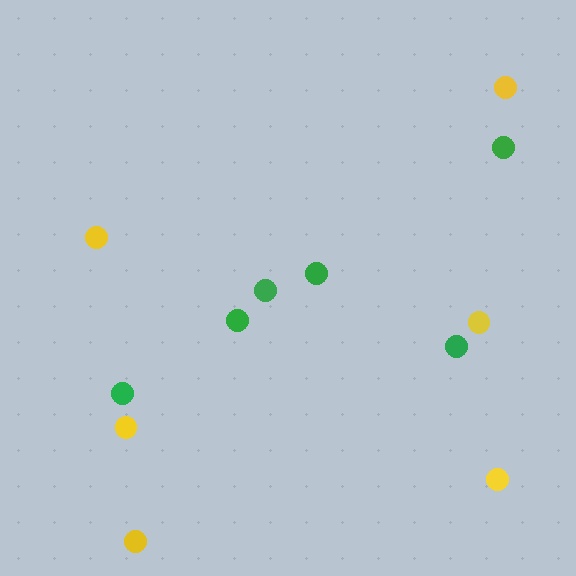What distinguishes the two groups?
There are 2 groups: one group of green circles (6) and one group of yellow circles (6).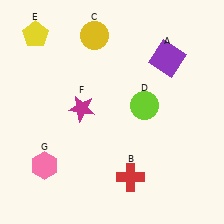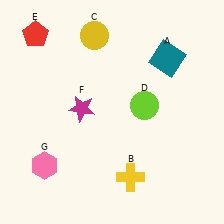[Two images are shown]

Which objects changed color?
A changed from purple to teal. B changed from red to yellow. E changed from yellow to red.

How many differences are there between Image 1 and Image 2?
There are 3 differences between the two images.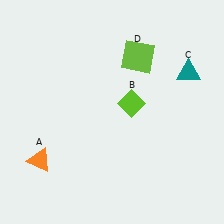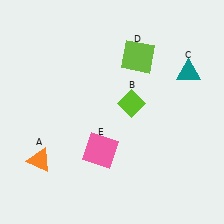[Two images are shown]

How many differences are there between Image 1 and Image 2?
There is 1 difference between the two images.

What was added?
A pink square (E) was added in Image 2.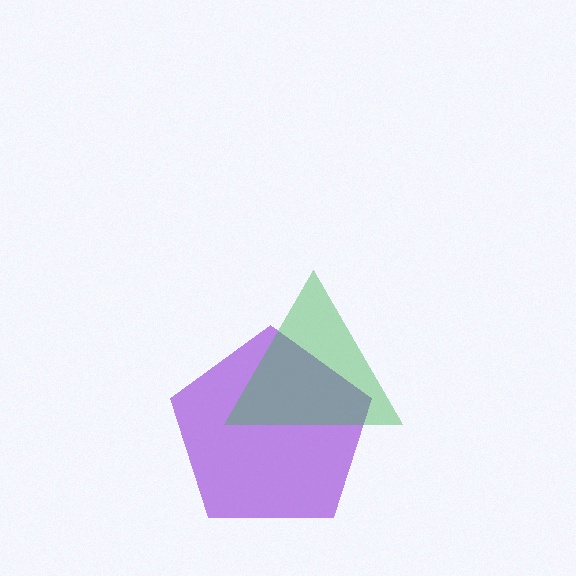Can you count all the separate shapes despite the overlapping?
Yes, there are 2 separate shapes.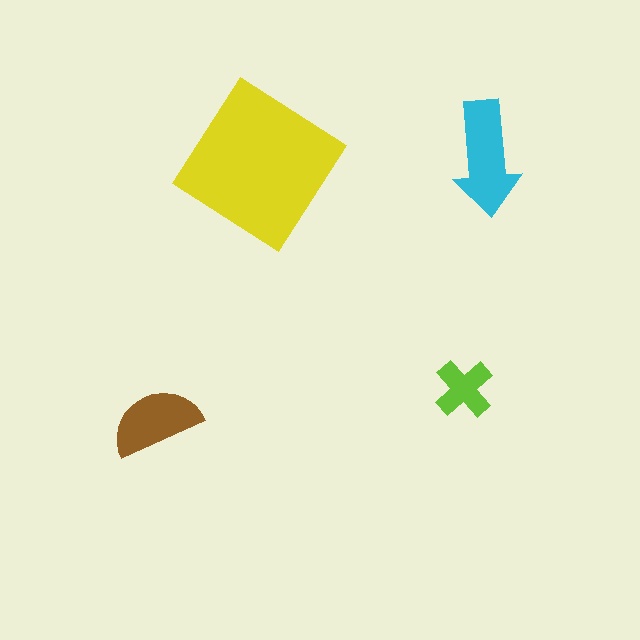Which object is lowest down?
The brown semicircle is bottommost.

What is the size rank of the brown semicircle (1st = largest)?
3rd.